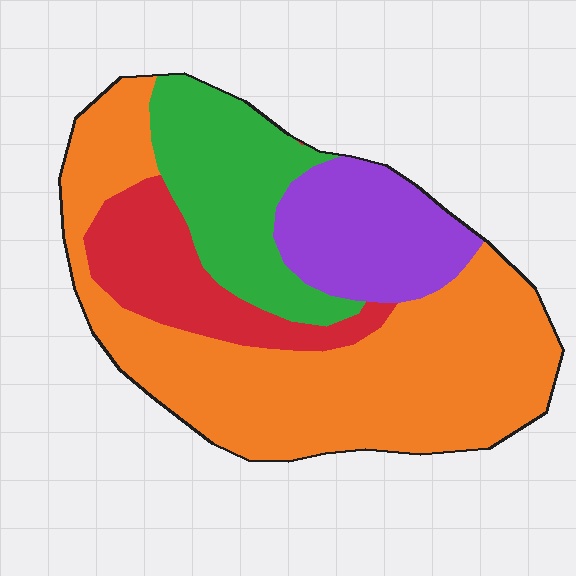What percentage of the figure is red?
Red covers roughly 15% of the figure.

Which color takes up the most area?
Orange, at roughly 50%.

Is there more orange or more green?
Orange.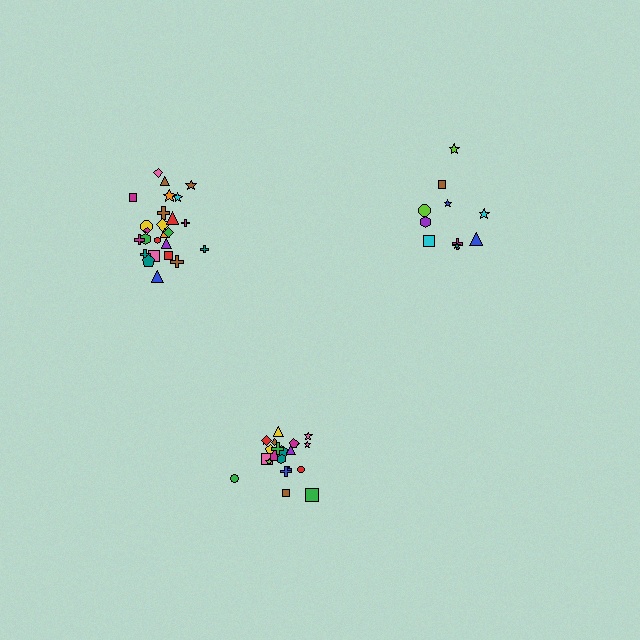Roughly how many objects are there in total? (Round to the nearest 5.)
Roughly 55 objects in total.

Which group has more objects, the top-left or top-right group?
The top-left group.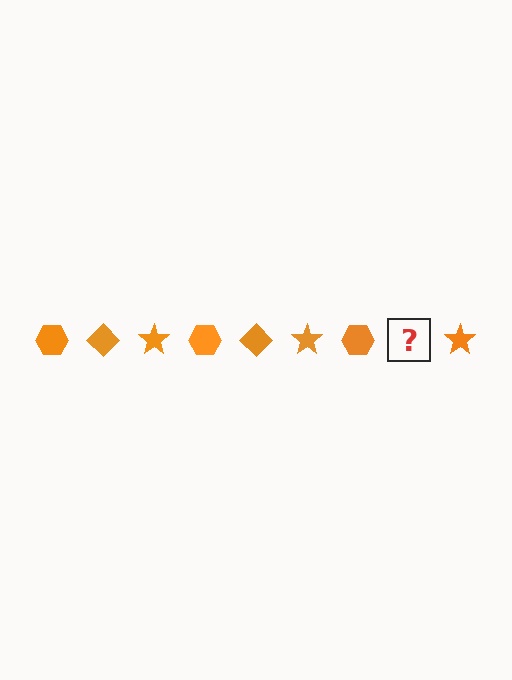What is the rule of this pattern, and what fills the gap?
The rule is that the pattern cycles through hexagon, diamond, star shapes in orange. The gap should be filled with an orange diamond.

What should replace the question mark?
The question mark should be replaced with an orange diamond.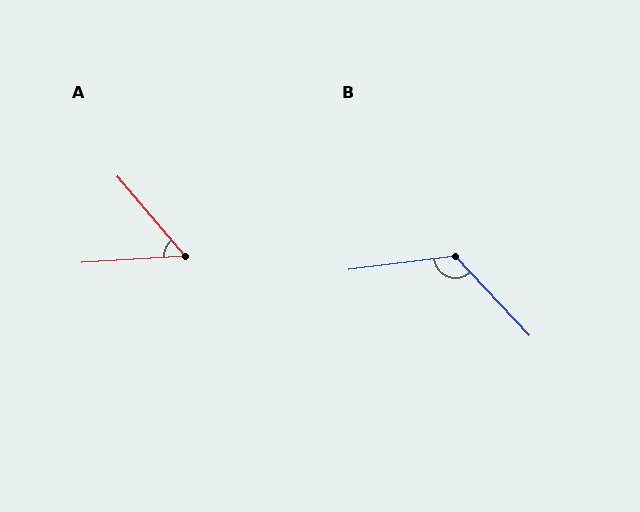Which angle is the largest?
B, at approximately 126 degrees.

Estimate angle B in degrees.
Approximately 126 degrees.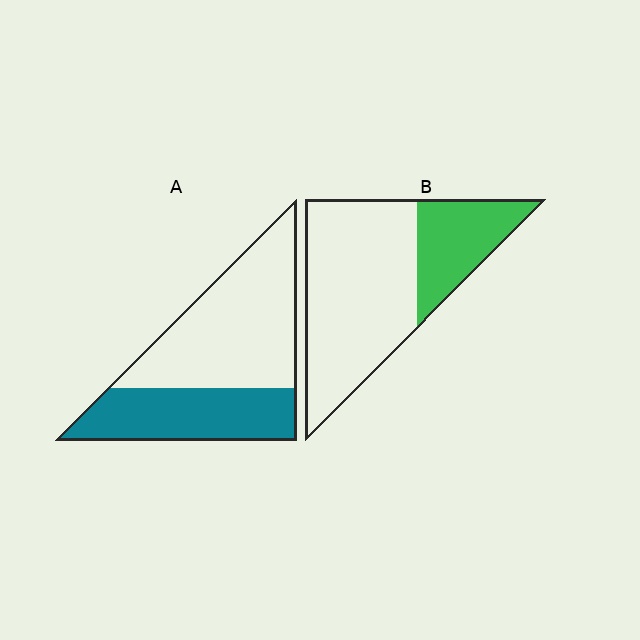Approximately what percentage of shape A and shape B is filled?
A is approximately 40% and B is approximately 30%.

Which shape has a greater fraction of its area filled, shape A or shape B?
Shape A.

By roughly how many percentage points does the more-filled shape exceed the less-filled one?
By roughly 10 percentage points (A over B).